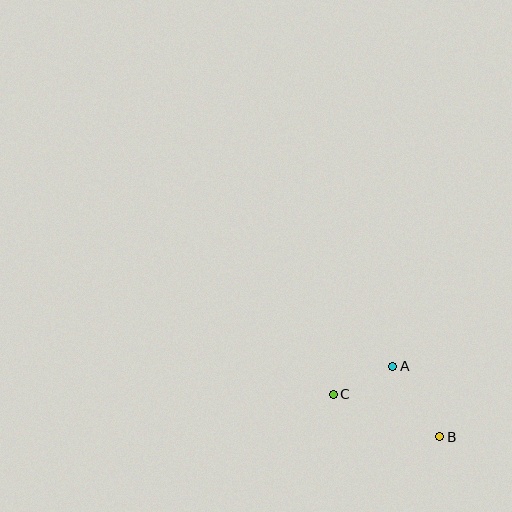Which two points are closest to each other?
Points A and C are closest to each other.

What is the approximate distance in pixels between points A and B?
The distance between A and B is approximately 85 pixels.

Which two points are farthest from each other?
Points B and C are farthest from each other.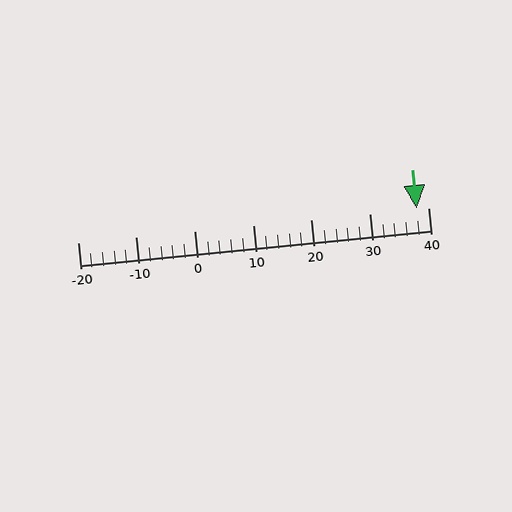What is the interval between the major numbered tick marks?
The major tick marks are spaced 10 units apart.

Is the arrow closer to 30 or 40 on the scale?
The arrow is closer to 40.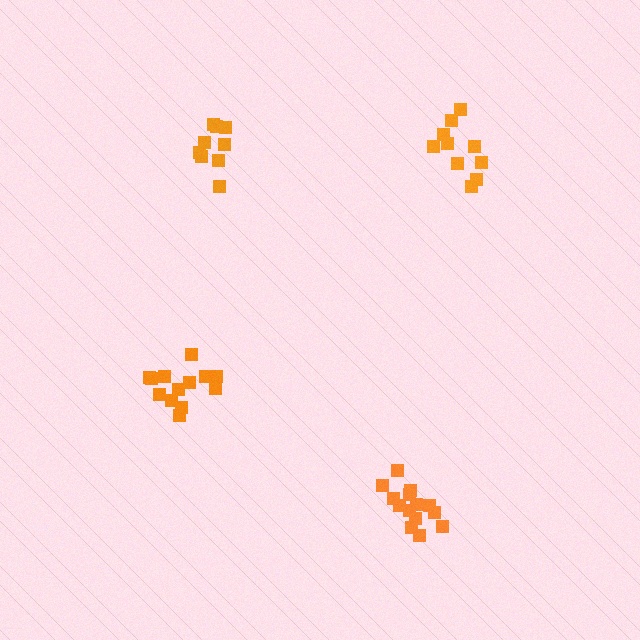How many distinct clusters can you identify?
There are 4 distinct clusters.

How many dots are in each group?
Group 1: 9 dots, Group 2: 13 dots, Group 3: 10 dots, Group 4: 14 dots (46 total).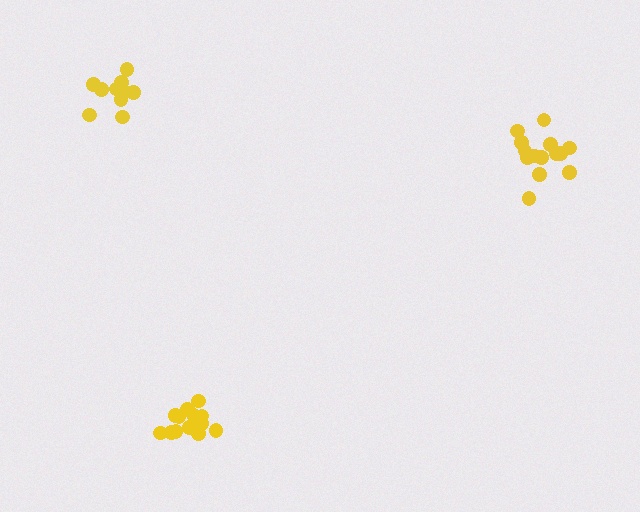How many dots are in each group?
Group 1: 13 dots, Group 2: 14 dots, Group 3: 11 dots (38 total).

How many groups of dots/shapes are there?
There are 3 groups.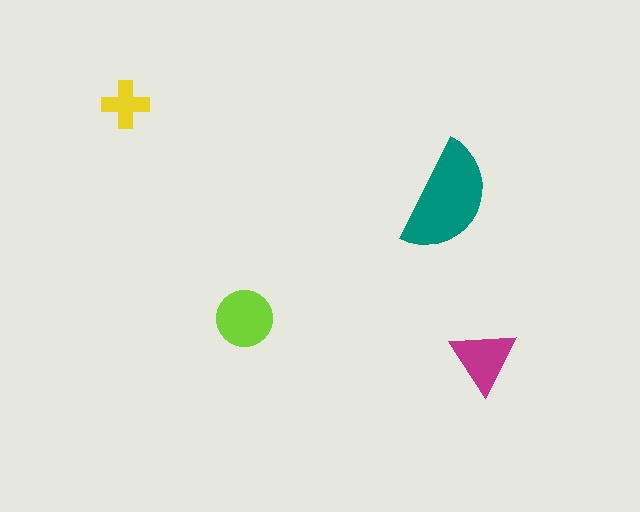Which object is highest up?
The yellow cross is topmost.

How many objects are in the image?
There are 4 objects in the image.